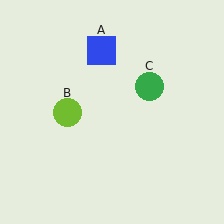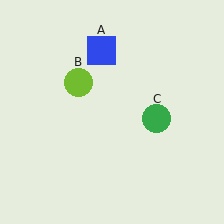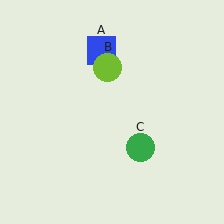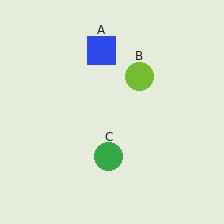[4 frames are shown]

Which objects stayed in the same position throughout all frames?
Blue square (object A) remained stationary.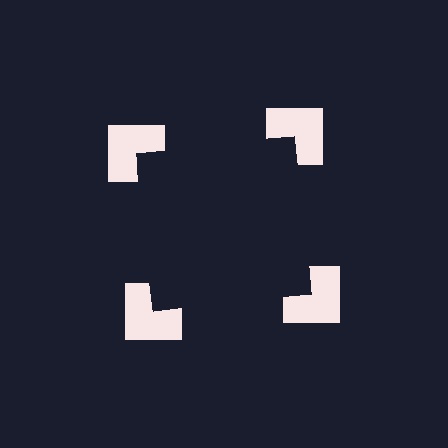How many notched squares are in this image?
There are 4 — one at each vertex of the illusory square.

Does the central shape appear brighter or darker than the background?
It typically appears slightly darker than the background, even though no actual brightness change is drawn.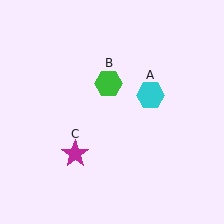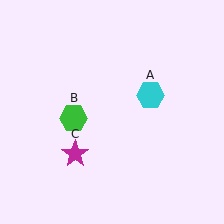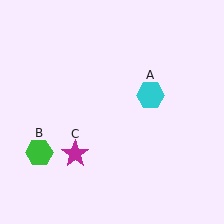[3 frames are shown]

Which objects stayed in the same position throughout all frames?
Cyan hexagon (object A) and magenta star (object C) remained stationary.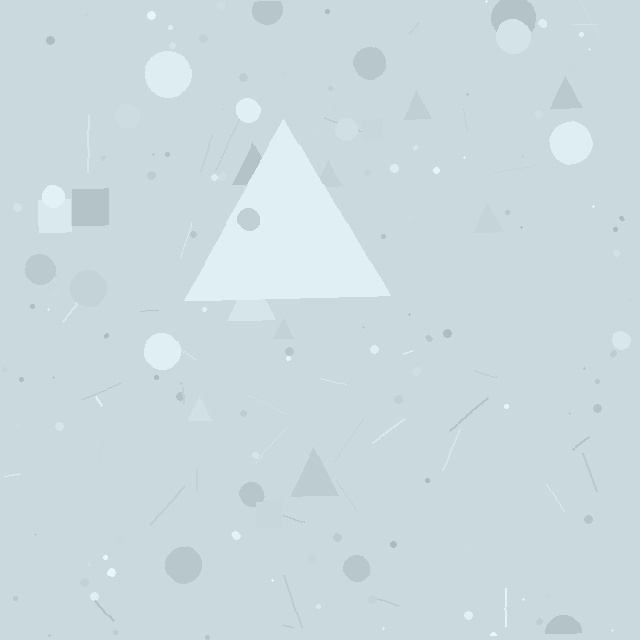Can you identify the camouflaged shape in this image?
The camouflaged shape is a triangle.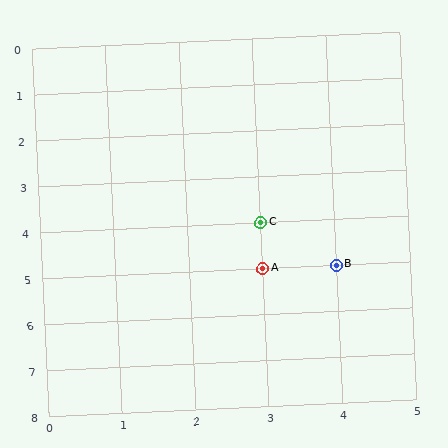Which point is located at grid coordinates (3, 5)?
Point A is at (3, 5).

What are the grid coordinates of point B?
Point B is at grid coordinates (4, 5).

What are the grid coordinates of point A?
Point A is at grid coordinates (3, 5).